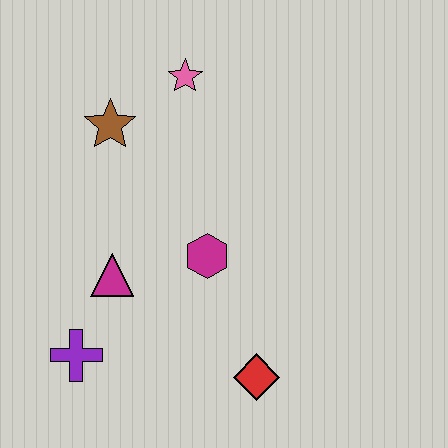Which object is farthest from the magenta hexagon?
The pink star is farthest from the magenta hexagon.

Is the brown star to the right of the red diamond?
No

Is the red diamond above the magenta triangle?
No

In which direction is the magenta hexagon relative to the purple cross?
The magenta hexagon is to the right of the purple cross.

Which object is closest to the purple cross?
The magenta triangle is closest to the purple cross.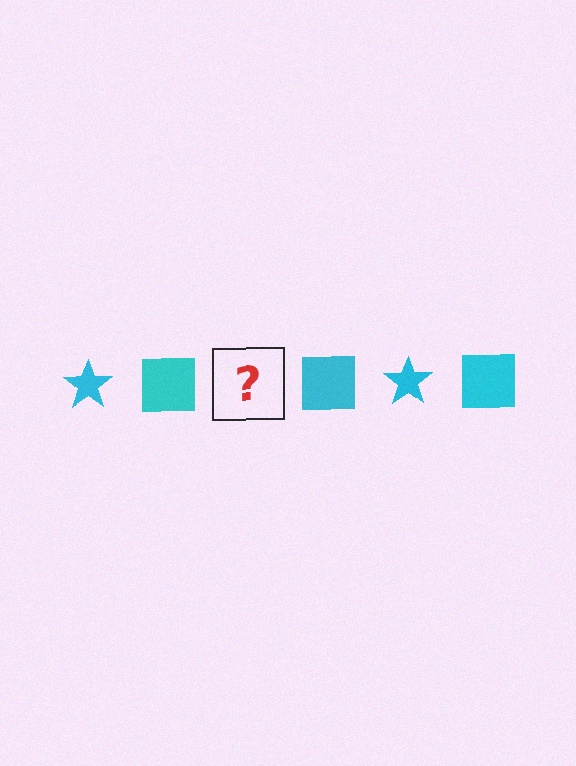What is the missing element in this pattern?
The missing element is a cyan star.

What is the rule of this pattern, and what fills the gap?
The rule is that the pattern cycles through star, square shapes in cyan. The gap should be filled with a cyan star.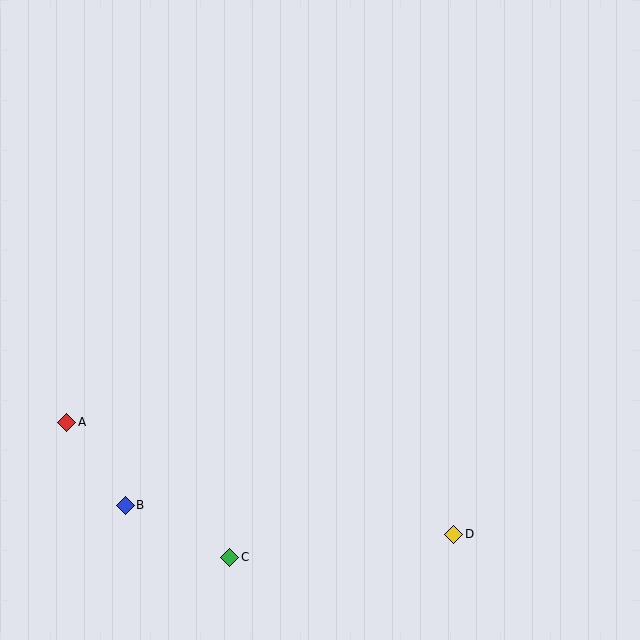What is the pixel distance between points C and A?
The distance between C and A is 212 pixels.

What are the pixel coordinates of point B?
Point B is at (125, 505).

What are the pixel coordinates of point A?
Point A is at (67, 422).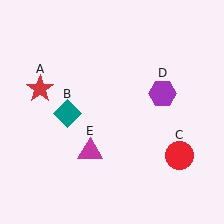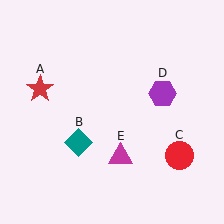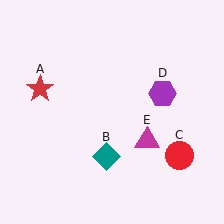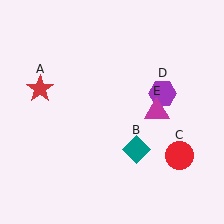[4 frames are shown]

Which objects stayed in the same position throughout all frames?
Red star (object A) and red circle (object C) and purple hexagon (object D) remained stationary.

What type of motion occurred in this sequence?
The teal diamond (object B), magenta triangle (object E) rotated counterclockwise around the center of the scene.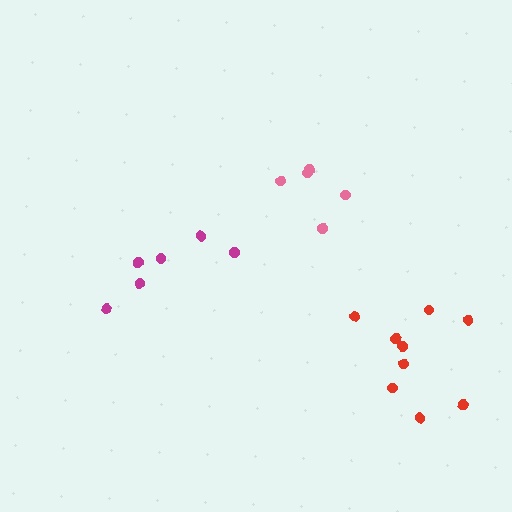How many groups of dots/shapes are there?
There are 3 groups.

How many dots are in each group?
Group 1: 9 dots, Group 2: 5 dots, Group 3: 6 dots (20 total).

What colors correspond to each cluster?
The clusters are colored: red, pink, magenta.